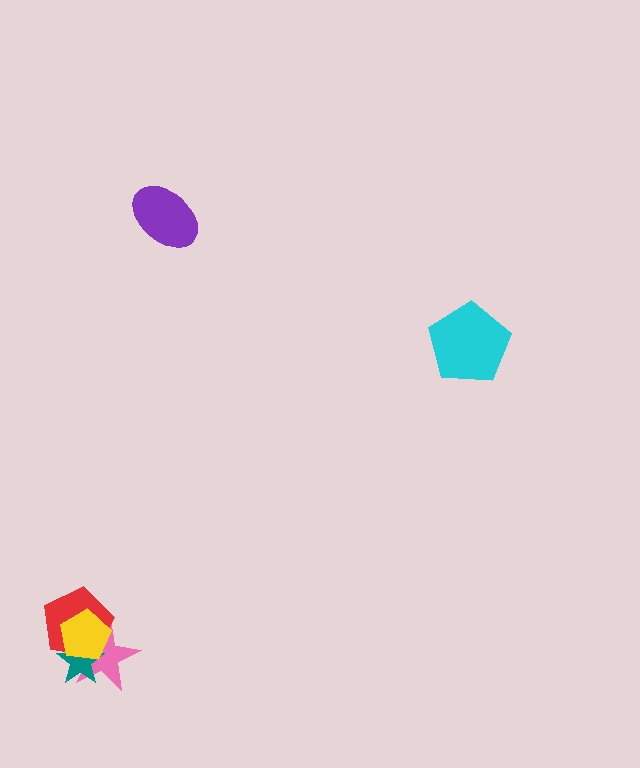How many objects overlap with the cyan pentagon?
0 objects overlap with the cyan pentagon.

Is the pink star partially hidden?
Yes, it is partially covered by another shape.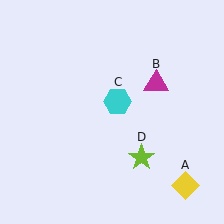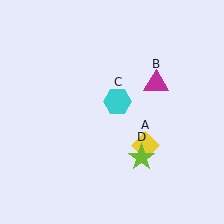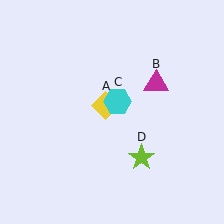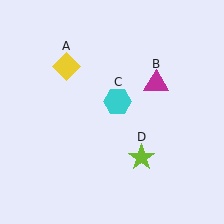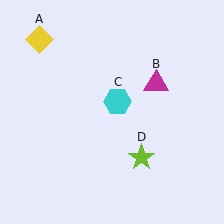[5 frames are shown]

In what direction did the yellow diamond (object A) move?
The yellow diamond (object A) moved up and to the left.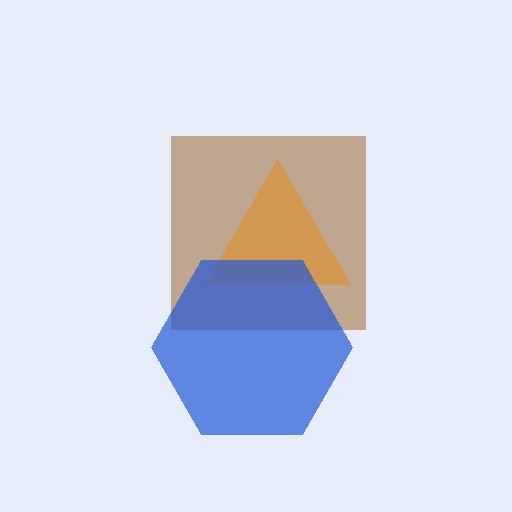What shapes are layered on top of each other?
The layered shapes are: a brown square, an orange triangle, a blue hexagon.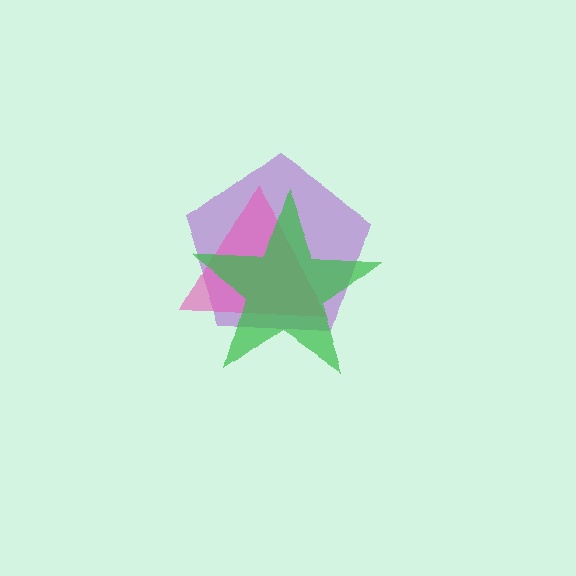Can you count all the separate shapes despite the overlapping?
Yes, there are 3 separate shapes.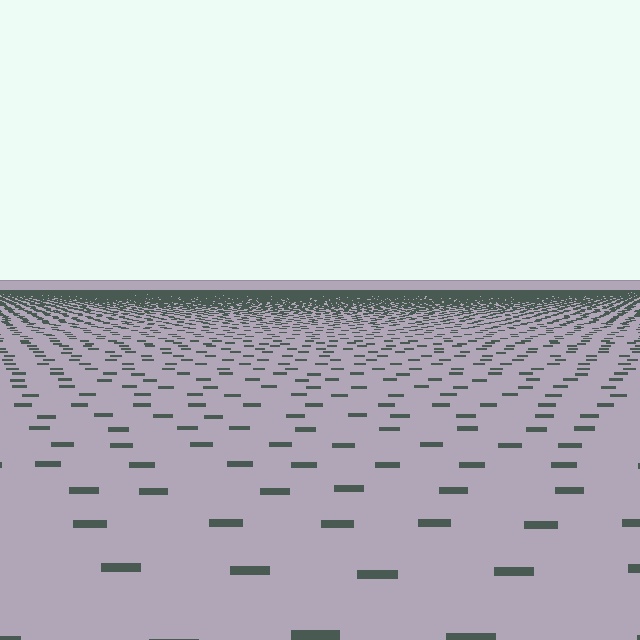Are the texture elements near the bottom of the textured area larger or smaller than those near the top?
Larger. Near the bottom, elements are closer to the viewer and appear at a bigger on-screen size.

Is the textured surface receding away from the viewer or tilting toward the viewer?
The surface is receding away from the viewer. Texture elements get smaller and denser toward the top.